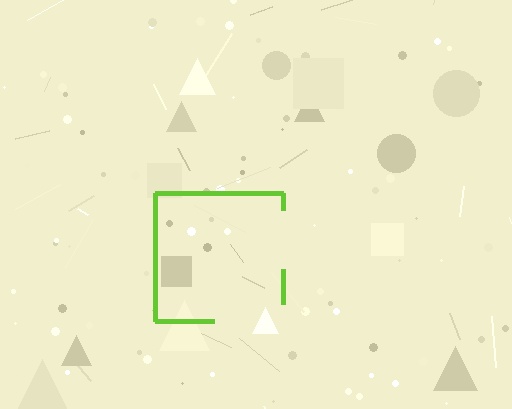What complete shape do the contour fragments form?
The contour fragments form a square.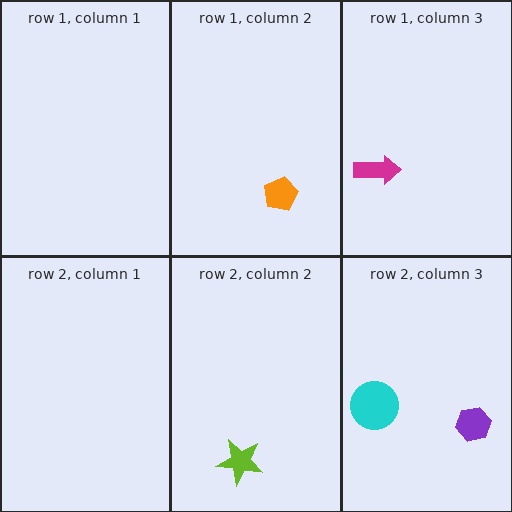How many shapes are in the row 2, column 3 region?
2.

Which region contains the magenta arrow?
The row 1, column 3 region.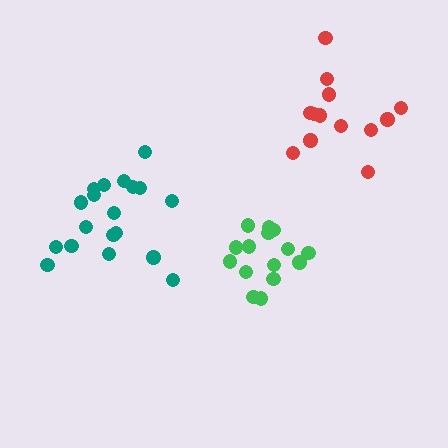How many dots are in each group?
Group 1: 19 dots, Group 2: 13 dots, Group 3: 15 dots (47 total).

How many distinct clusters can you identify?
There are 3 distinct clusters.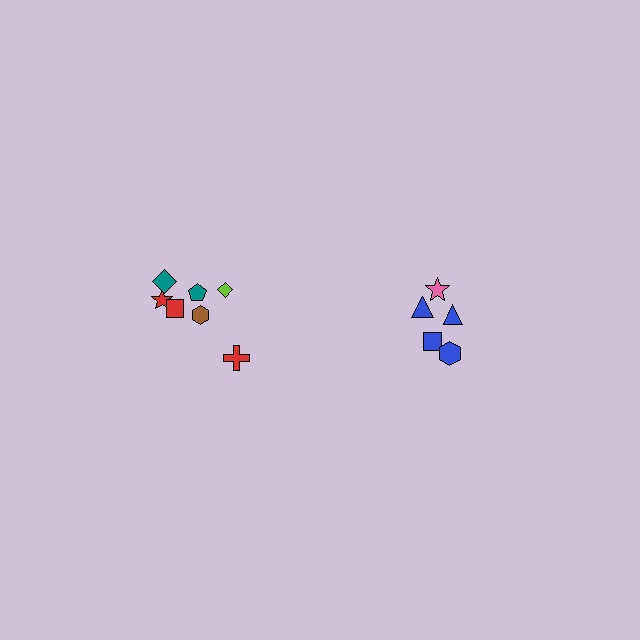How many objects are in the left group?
There are 7 objects.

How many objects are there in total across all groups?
There are 12 objects.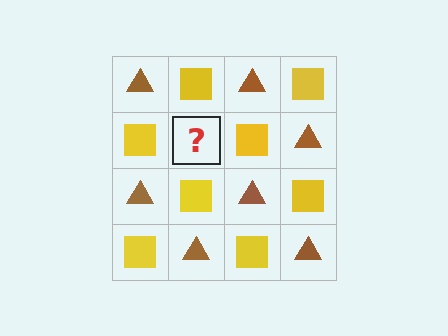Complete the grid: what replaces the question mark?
The question mark should be replaced with a brown triangle.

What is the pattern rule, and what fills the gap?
The rule is that it alternates brown triangle and yellow square in a checkerboard pattern. The gap should be filled with a brown triangle.